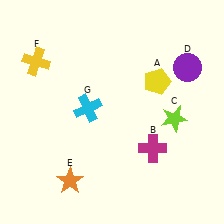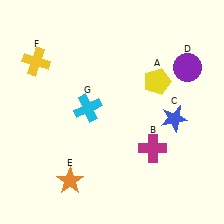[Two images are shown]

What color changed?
The star (C) changed from lime in Image 1 to blue in Image 2.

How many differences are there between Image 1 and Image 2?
There is 1 difference between the two images.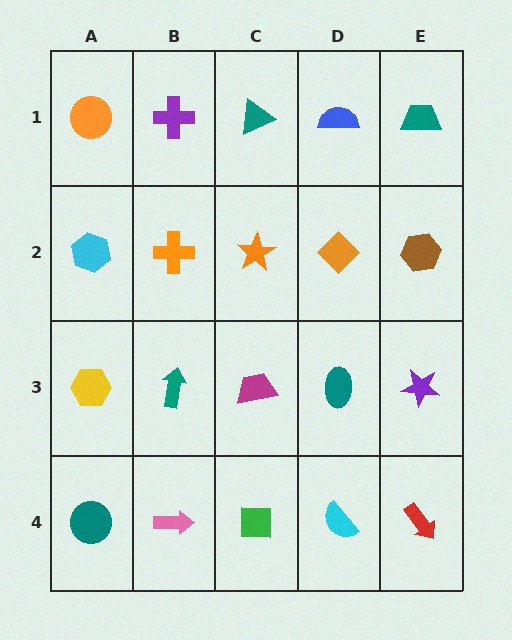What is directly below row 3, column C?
A green square.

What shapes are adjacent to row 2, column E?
A teal trapezoid (row 1, column E), a purple star (row 3, column E), an orange diamond (row 2, column D).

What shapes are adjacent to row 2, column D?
A blue semicircle (row 1, column D), a teal ellipse (row 3, column D), an orange star (row 2, column C), a brown hexagon (row 2, column E).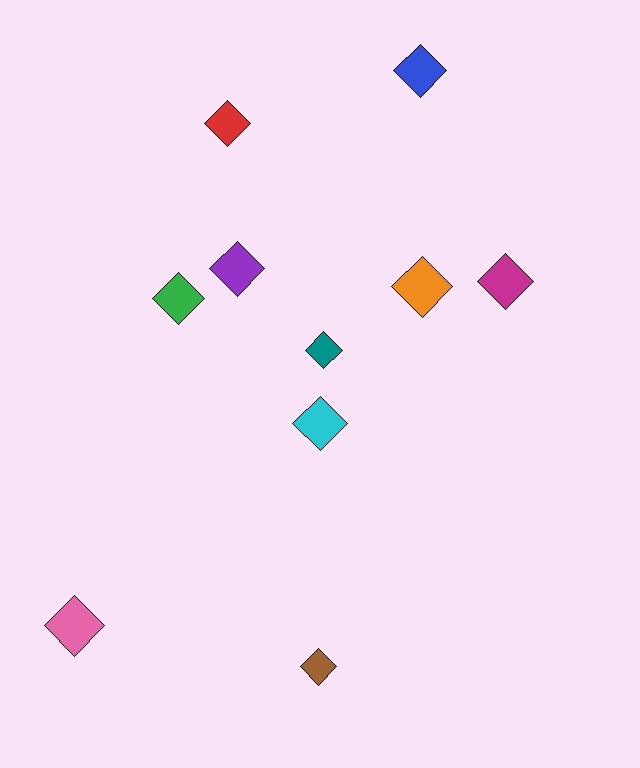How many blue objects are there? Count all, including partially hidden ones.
There is 1 blue object.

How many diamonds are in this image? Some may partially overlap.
There are 10 diamonds.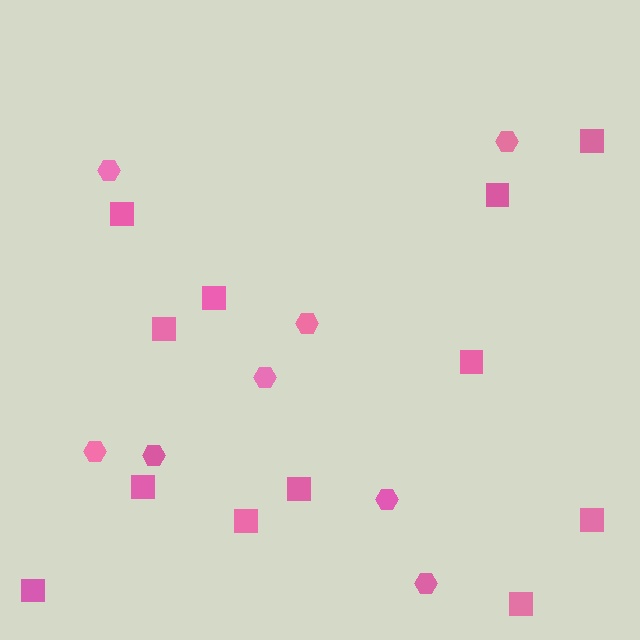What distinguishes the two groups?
There are 2 groups: one group of squares (12) and one group of hexagons (8).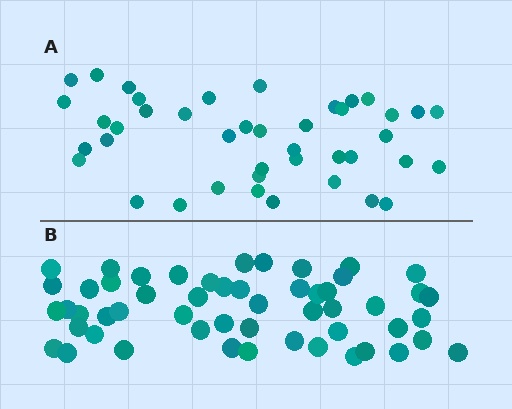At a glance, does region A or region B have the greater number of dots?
Region B (the bottom region) has more dots.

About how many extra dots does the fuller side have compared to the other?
Region B has roughly 12 or so more dots than region A.